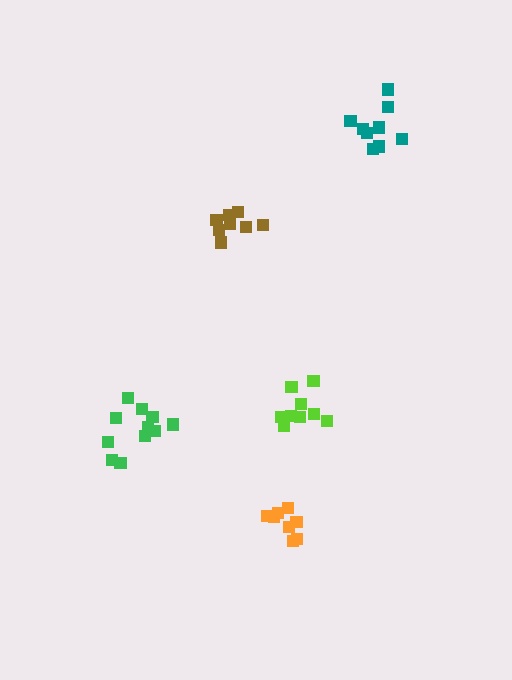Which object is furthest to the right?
The teal cluster is rightmost.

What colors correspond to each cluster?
The clusters are colored: teal, green, lime, orange, brown.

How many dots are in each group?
Group 1: 9 dots, Group 2: 11 dots, Group 3: 10 dots, Group 4: 8 dots, Group 5: 8 dots (46 total).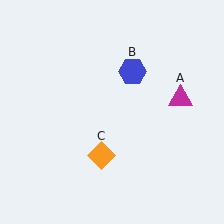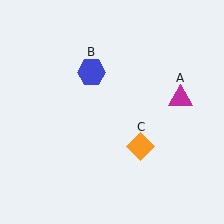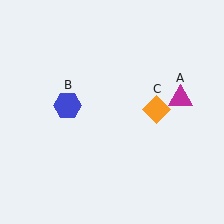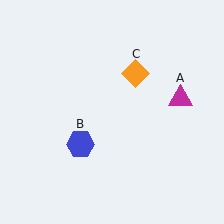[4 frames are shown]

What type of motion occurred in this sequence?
The blue hexagon (object B), orange diamond (object C) rotated counterclockwise around the center of the scene.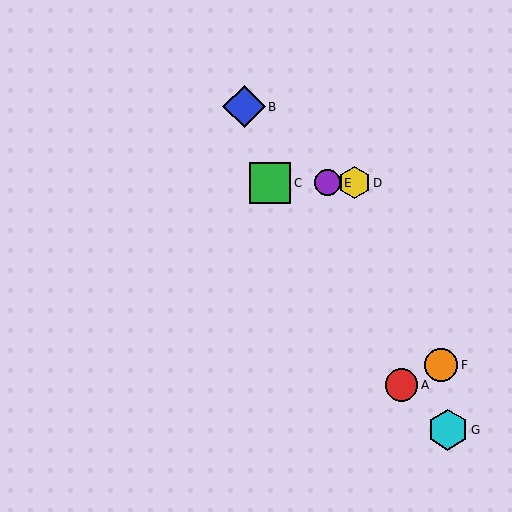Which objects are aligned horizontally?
Objects C, D, E are aligned horizontally.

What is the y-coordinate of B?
Object B is at y≈107.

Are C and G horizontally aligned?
No, C is at y≈183 and G is at y≈430.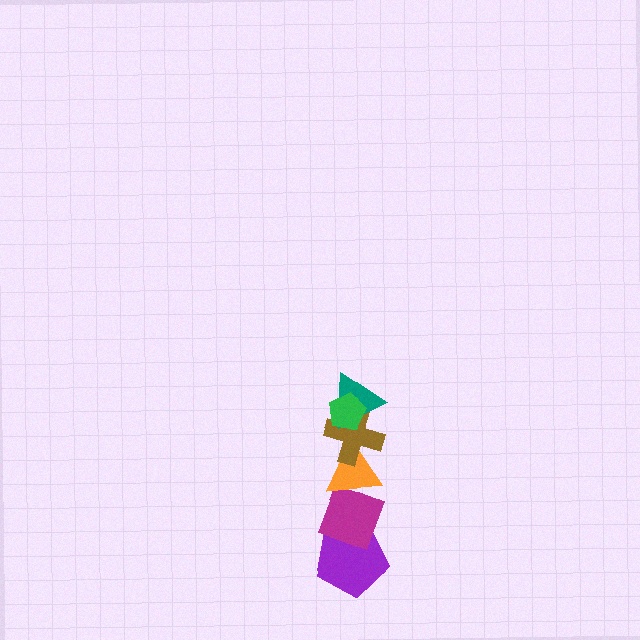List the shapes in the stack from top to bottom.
From top to bottom: the green pentagon, the teal triangle, the brown cross, the orange triangle, the magenta diamond, the purple pentagon.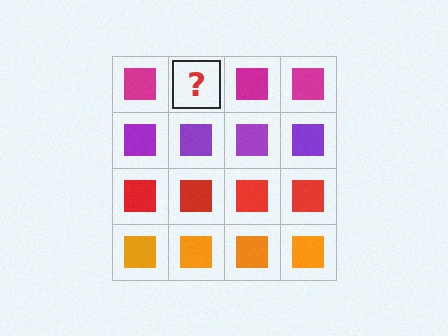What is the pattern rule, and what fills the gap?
The rule is that each row has a consistent color. The gap should be filled with a magenta square.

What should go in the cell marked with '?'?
The missing cell should contain a magenta square.